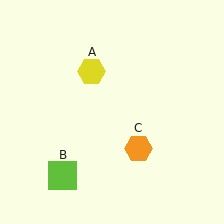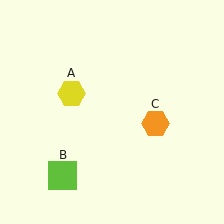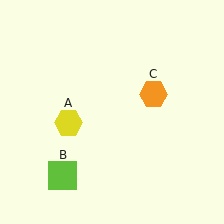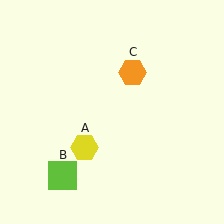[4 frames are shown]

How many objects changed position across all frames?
2 objects changed position: yellow hexagon (object A), orange hexagon (object C).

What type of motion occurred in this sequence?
The yellow hexagon (object A), orange hexagon (object C) rotated counterclockwise around the center of the scene.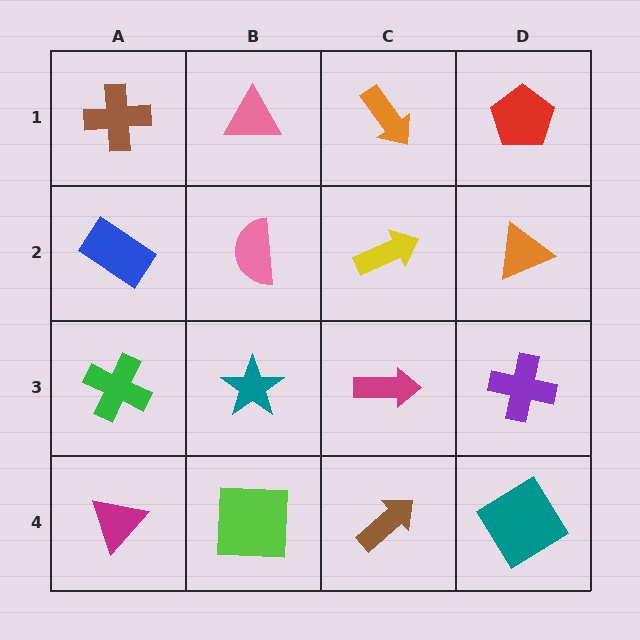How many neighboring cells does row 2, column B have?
4.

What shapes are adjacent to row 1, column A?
A blue rectangle (row 2, column A), a pink triangle (row 1, column B).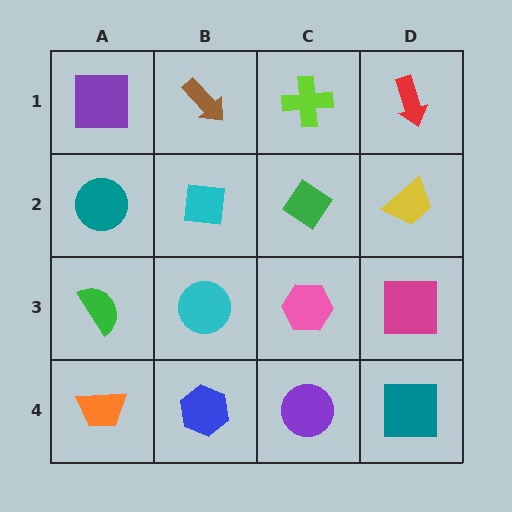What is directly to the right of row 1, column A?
A brown arrow.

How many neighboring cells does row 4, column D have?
2.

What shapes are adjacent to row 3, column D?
A yellow trapezoid (row 2, column D), a teal square (row 4, column D), a pink hexagon (row 3, column C).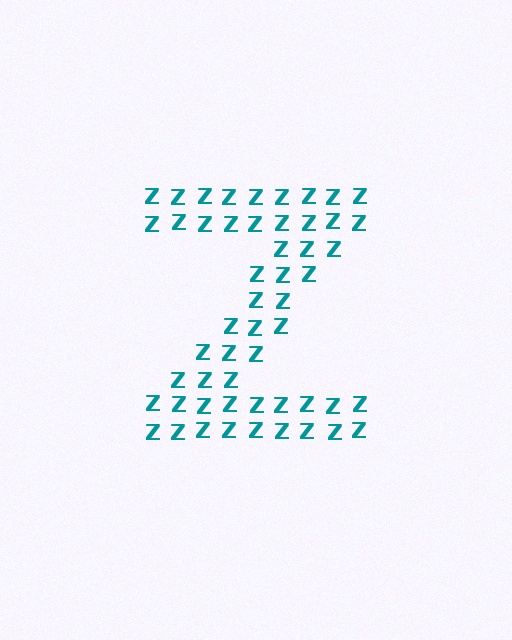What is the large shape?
The large shape is the letter Z.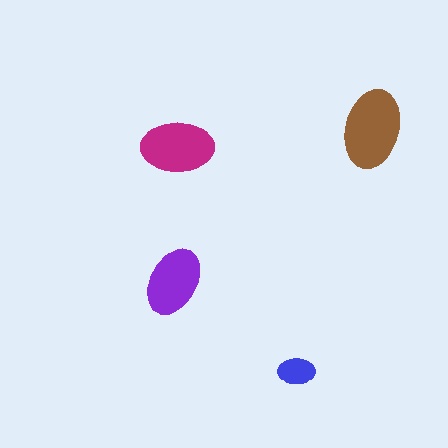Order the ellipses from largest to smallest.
the brown one, the magenta one, the purple one, the blue one.